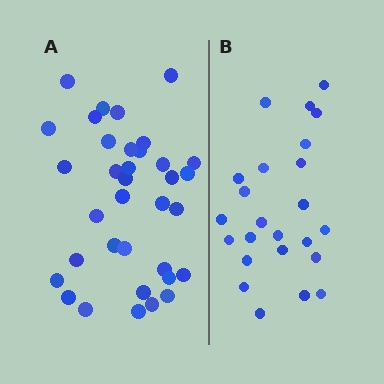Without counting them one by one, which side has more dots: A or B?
Region A (the left region) has more dots.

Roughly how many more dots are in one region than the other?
Region A has roughly 12 or so more dots than region B.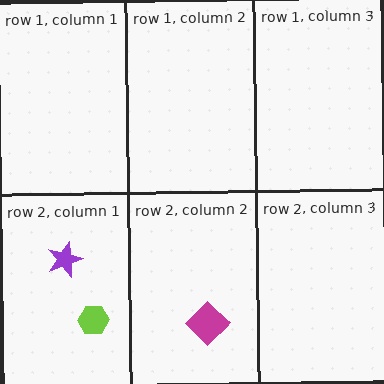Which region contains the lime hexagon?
The row 2, column 1 region.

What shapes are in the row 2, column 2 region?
The magenta diamond.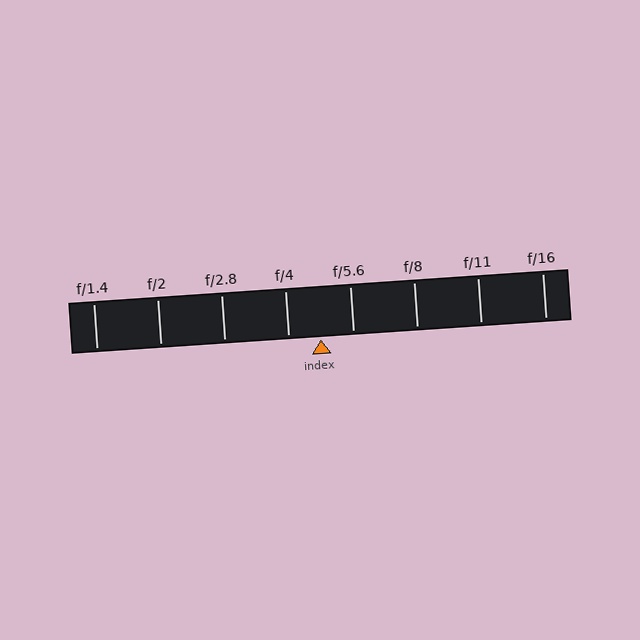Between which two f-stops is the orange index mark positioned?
The index mark is between f/4 and f/5.6.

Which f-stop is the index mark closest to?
The index mark is closest to f/4.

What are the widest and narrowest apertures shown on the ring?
The widest aperture shown is f/1.4 and the narrowest is f/16.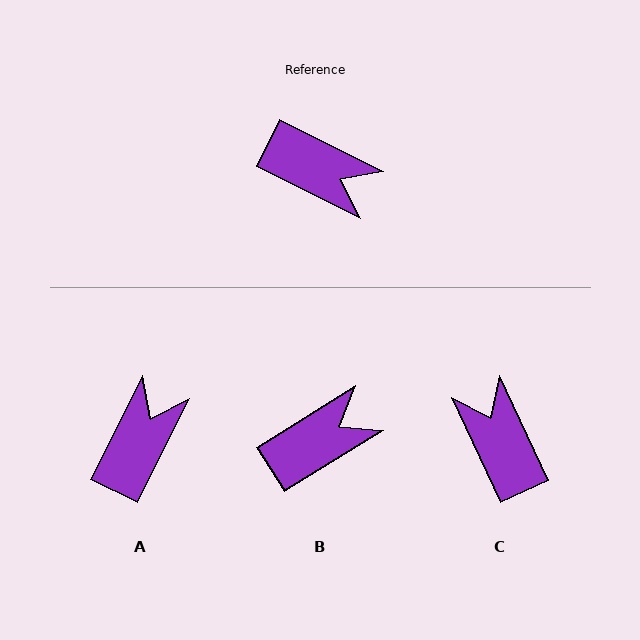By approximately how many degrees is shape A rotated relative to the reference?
Approximately 90 degrees counter-clockwise.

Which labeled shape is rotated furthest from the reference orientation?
C, about 141 degrees away.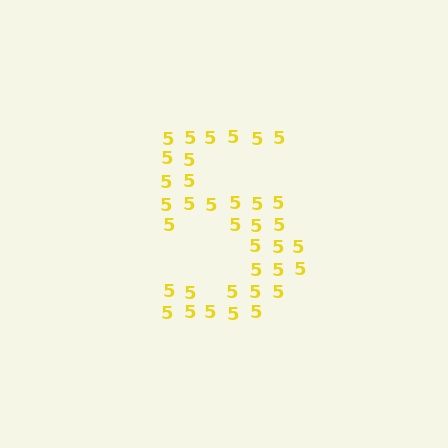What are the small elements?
The small elements are digit 5's.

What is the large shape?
The large shape is the digit 5.